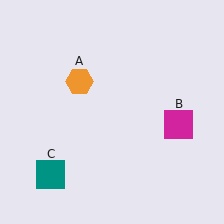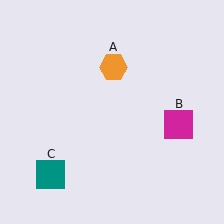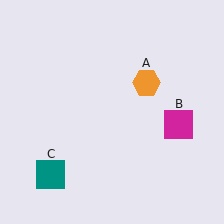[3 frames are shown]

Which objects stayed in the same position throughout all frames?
Magenta square (object B) and teal square (object C) remained stationary.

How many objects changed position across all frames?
1 object changed position: orange hexagon (object A).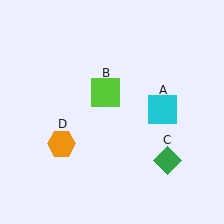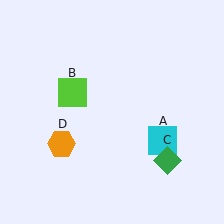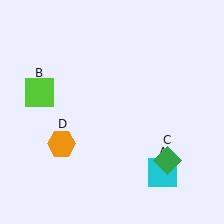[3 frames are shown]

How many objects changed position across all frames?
2 objects changed position: cyan square (object A), lime square (object B).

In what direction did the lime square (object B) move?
The lime square (object B) moved left.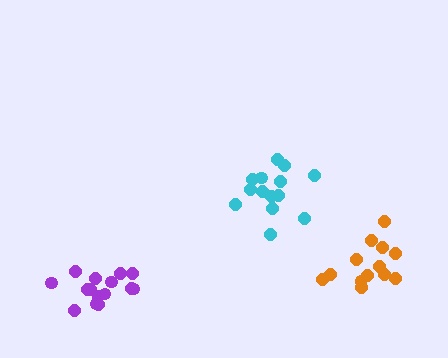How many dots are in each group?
Group 1: 14 dots, Group 2: 15 dots, Group 3: 13 dots (42 total).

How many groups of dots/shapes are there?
There are 3 groups.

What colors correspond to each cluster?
The clusters are colored: cyan, purple, orange.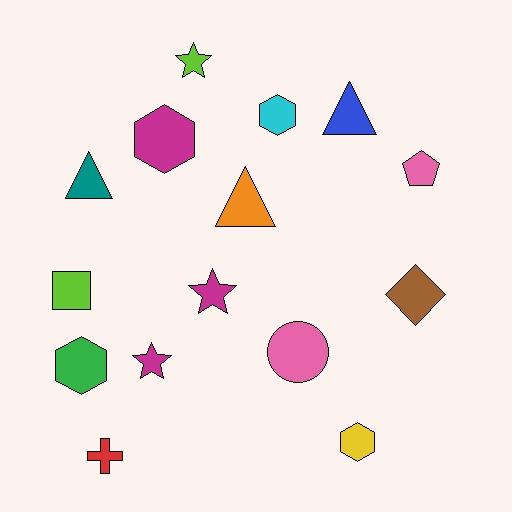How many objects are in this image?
There are 15 objects.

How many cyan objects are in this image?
There is 1 cyan object.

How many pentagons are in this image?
There is 1 pentagon.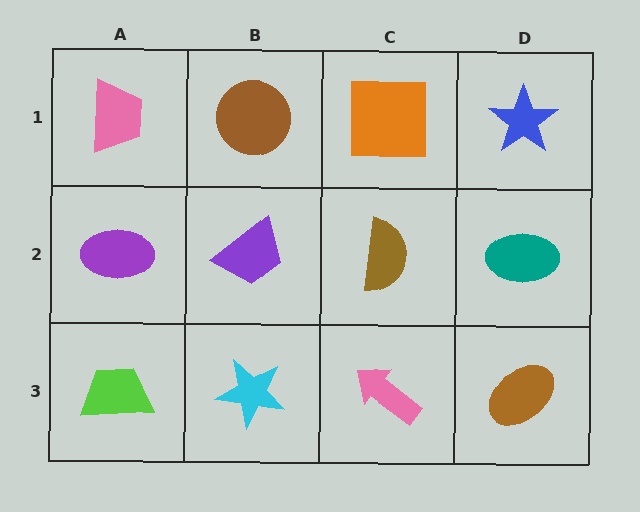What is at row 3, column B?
A cyan star.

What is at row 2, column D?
A teal ellipse.